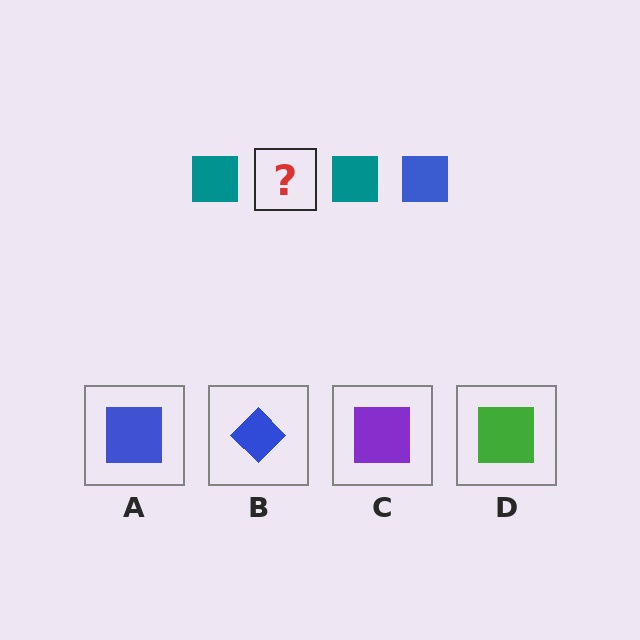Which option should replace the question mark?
Option A.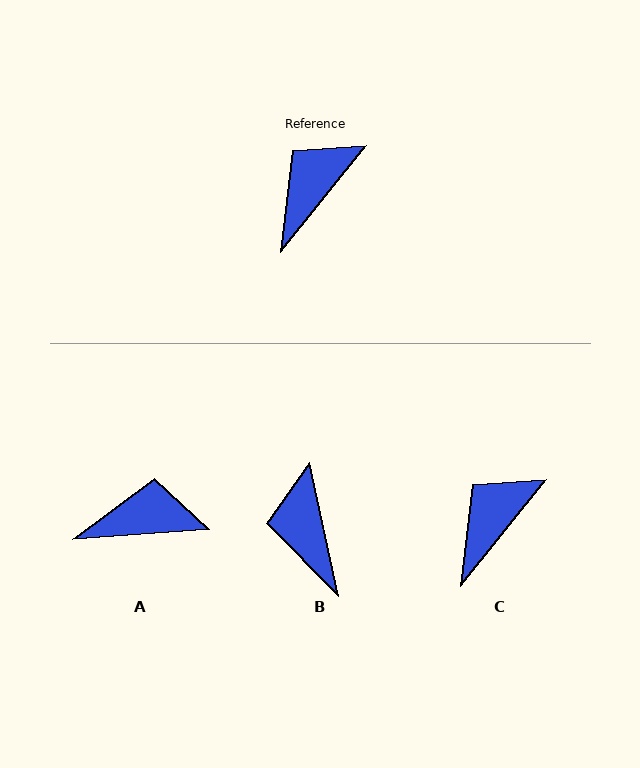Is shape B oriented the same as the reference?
No, it is off by about 51 degrees.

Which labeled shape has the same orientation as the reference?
C.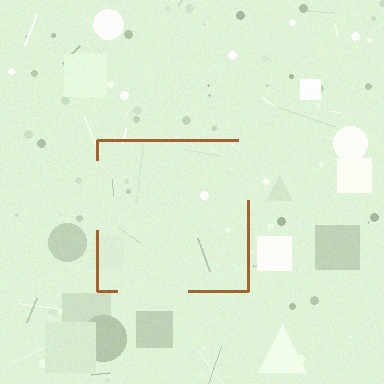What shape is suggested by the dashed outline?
The dashed outline suggests a square.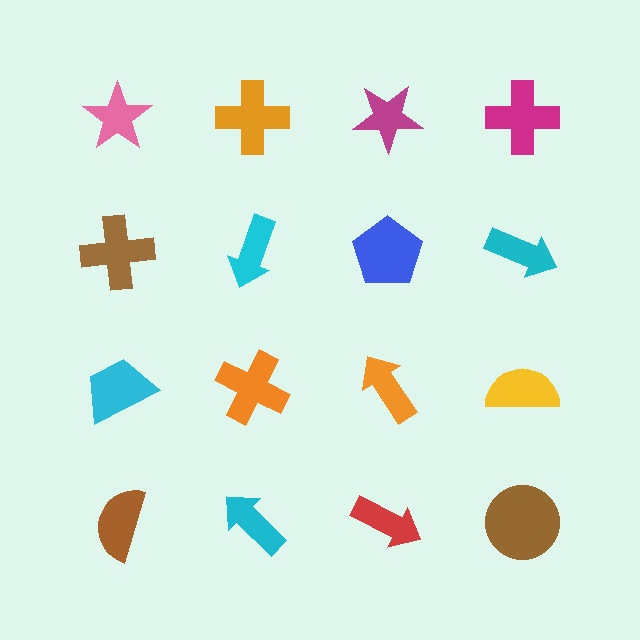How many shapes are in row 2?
4 shapes.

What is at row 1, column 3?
A magenta star.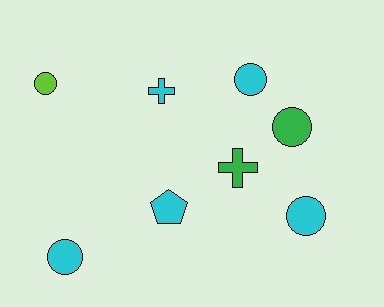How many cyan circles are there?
There are 3 cyan circles.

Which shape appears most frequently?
Circle, with 5 objects.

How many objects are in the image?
There are 8 objects.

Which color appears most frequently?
Cyan, with 5 objects.